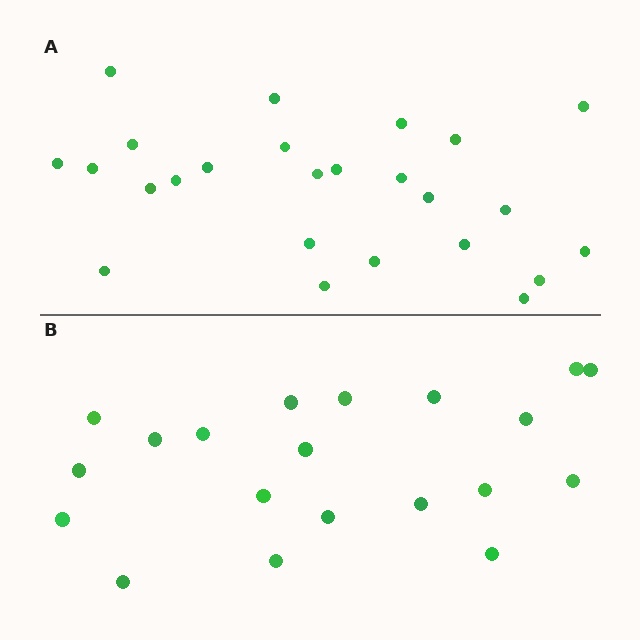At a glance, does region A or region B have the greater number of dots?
Region A (the top region) has more dots.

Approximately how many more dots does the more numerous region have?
Region A has about 5 more dots than region B.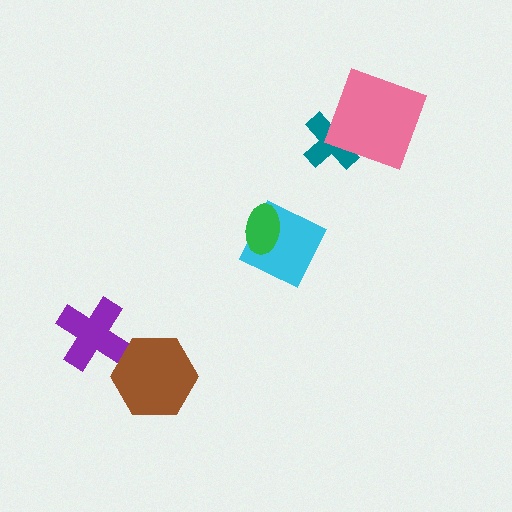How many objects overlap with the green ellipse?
1 object overlaps with the green ellipse.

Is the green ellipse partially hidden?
No, no other shape covers it.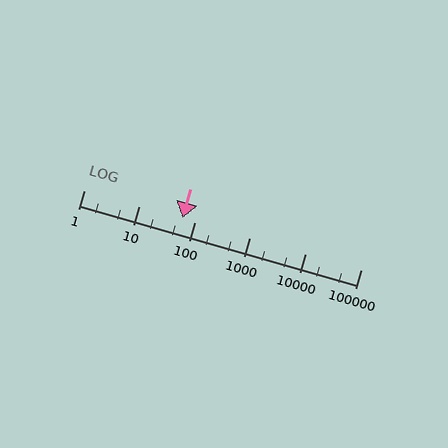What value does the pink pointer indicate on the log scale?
The pointer indicates approximately 60.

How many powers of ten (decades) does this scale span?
The scale spans 5 decades, from 1 to 100000.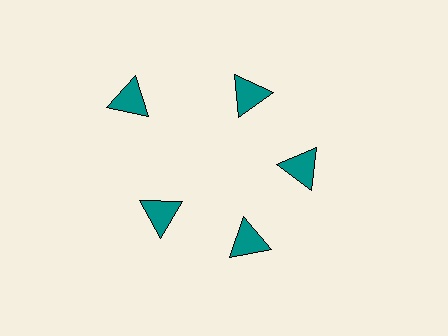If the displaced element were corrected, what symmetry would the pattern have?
It would have 5-fold rotational symmetry — the pattern would map onto itself every 72 degrees.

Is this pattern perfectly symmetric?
No. The 5 teal triangles are arranged in a ring, but one element near the 10 o'clock position is pushed outward from the center, breaking the 5-fold rotational symmetry.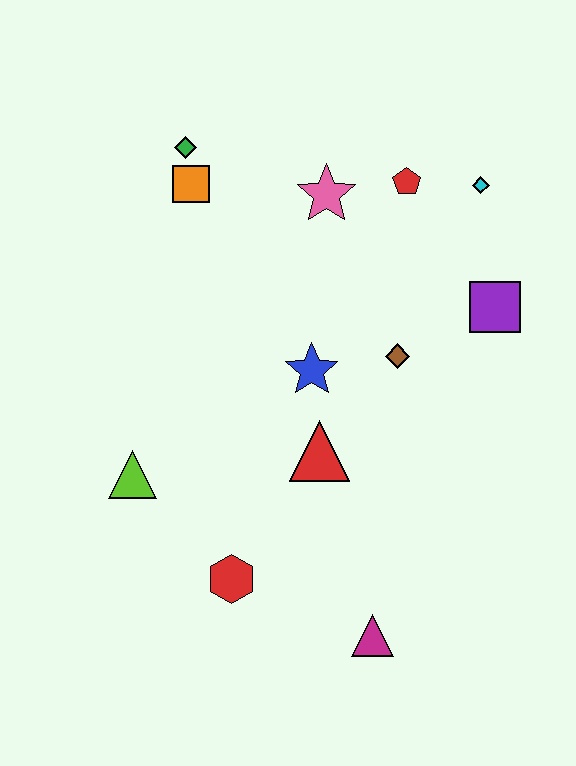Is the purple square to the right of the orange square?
Yes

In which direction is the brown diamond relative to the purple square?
The brown diamond is to the left of the purple square.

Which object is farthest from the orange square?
The magenta triangle is farthest from the orange square.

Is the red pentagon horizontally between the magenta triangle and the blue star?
No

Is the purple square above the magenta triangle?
Yes